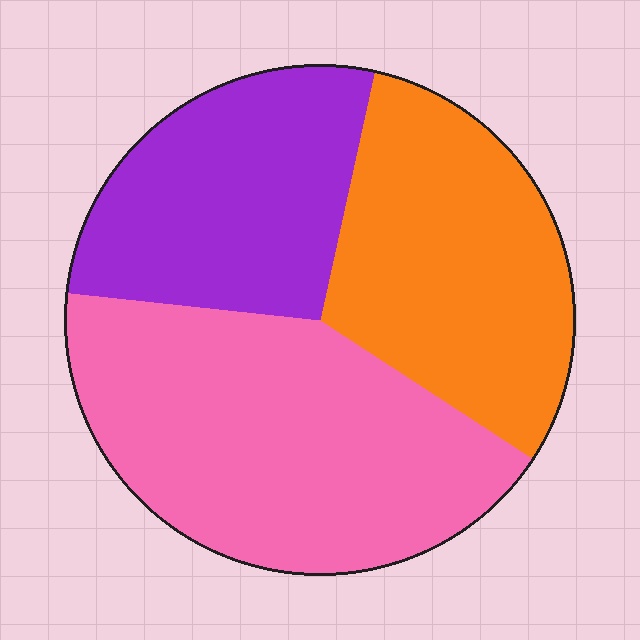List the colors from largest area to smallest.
From largest to smallest: pink, orange, purple.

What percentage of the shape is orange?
Orange takes up about one third (1/3) of the shape.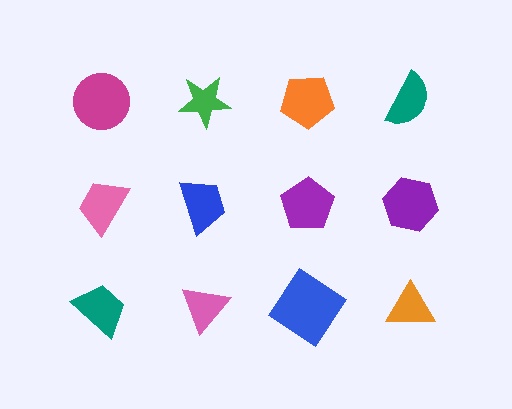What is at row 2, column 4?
A purple hexagon.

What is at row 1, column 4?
A teal semicircle.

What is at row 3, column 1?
A teal trapezoid.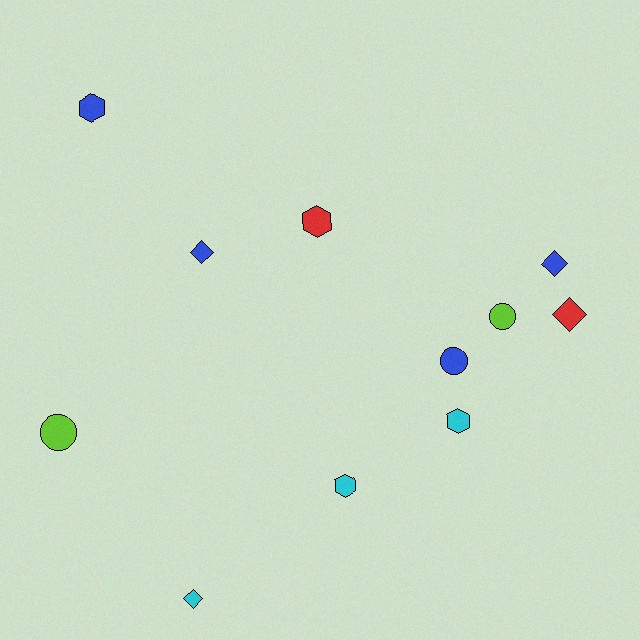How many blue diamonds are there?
There are 2 blue diamonds.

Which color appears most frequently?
Blue, with 4 objects.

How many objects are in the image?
There are 11 objects.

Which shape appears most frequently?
Diamond, with 4 objects.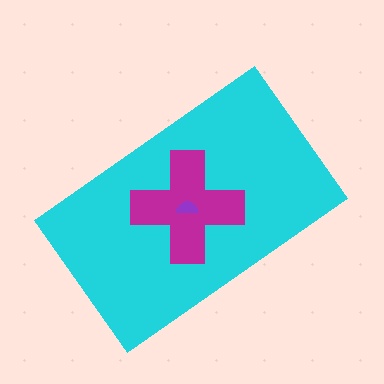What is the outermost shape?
The cyan rectangle.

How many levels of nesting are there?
3.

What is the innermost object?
The purple semicircle.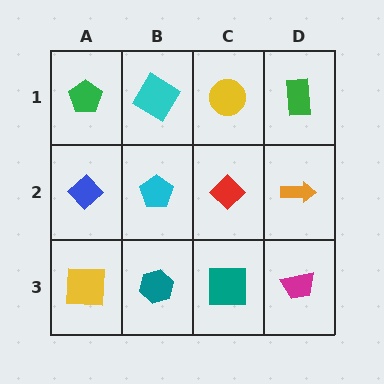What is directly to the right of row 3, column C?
A magenta trapezoid.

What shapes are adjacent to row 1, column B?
A cyan pentagon (row 2, column B), a green pentagon (row 1, column A), a yellow circle (row 1, column C).